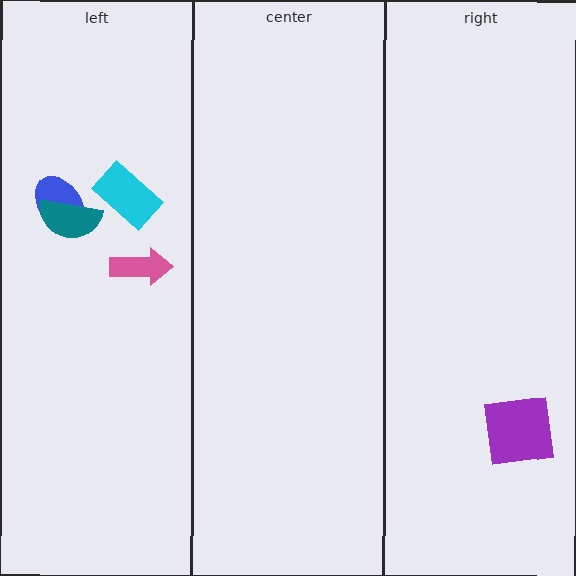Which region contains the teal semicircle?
The left region.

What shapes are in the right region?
The purple square.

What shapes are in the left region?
The blue ellipse, the pink arrow, the cyan rectangle, the teal semicircle.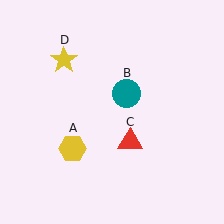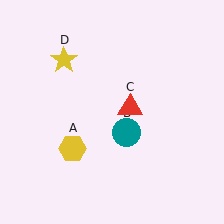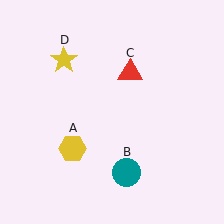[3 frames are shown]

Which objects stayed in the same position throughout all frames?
Yellow hexagon (object A) and yellow star (object D) remained stationary.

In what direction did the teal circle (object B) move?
The teal circle (object B) moved down.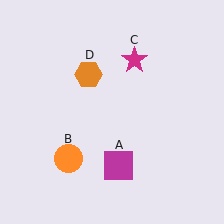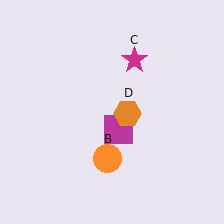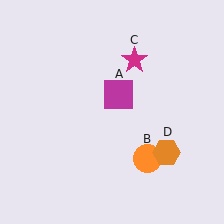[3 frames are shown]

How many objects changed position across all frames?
3 objects changed position: magenta square (object A), orange circle (object B), orange hexagon (object D).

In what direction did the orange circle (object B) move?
The orange circle (object B) moved right.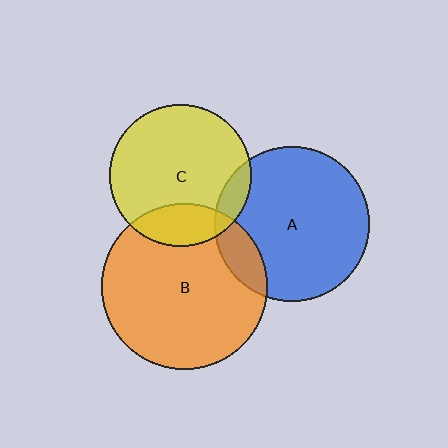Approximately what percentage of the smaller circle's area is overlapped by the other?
Approximately 20%.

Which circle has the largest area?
Circle B (orange).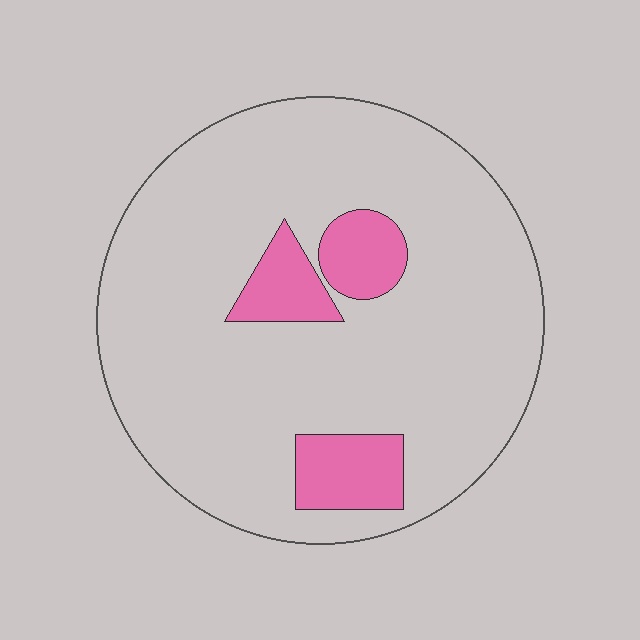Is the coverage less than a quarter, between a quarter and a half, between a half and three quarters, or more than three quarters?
Less than a quarter.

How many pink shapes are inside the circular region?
3.